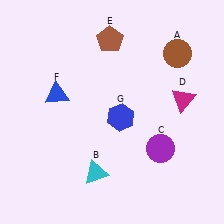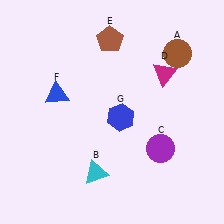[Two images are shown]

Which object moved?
The magenta triangle (D) moved up.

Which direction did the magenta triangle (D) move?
The magenta triangle (D) moved up.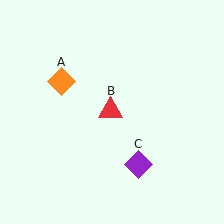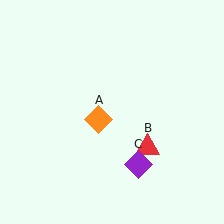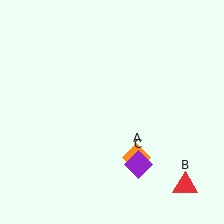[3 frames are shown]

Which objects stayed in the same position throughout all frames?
Purple diamond (object C) remained stationary.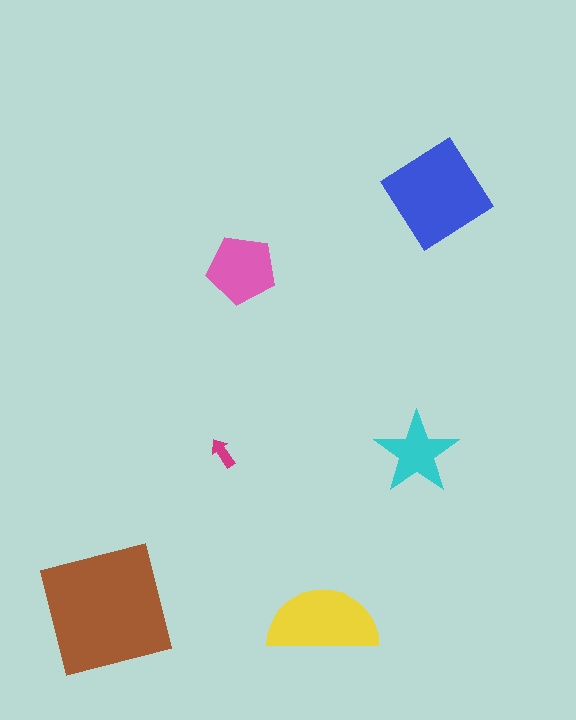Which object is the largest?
The brown square.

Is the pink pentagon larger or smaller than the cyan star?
Larger.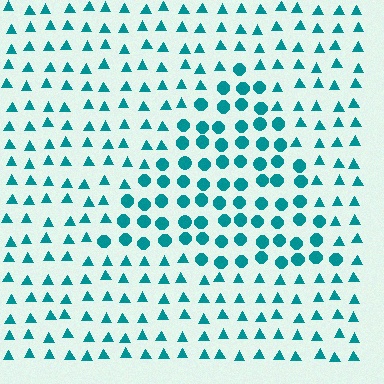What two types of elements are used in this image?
The image uses circles inside the triangle region and triangles outside it.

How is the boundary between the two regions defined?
The boundary is defined by a change in element shape: circles inside vs. triangles outside. All elements share the same color and spacing.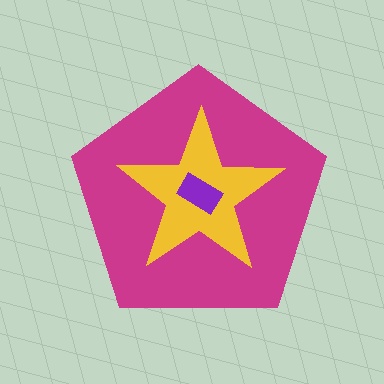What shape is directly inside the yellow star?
The purple rectangle.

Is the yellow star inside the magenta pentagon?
Yes.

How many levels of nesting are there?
3.